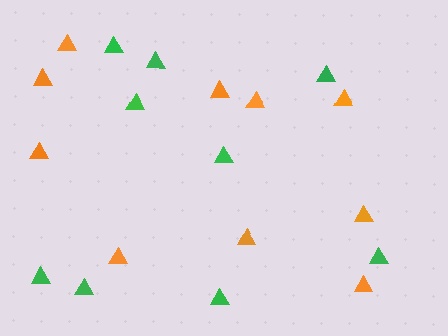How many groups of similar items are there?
There are 2 groups: one group of orange triangles (10) and one group of green triangles (9).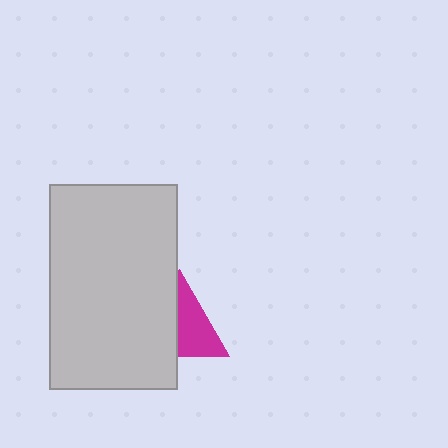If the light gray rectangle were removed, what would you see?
You would see the complete magenta triangle.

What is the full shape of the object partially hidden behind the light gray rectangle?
The partially hidden object is a magenta triangle.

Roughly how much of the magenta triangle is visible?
About half of it is visible (roughly 54%).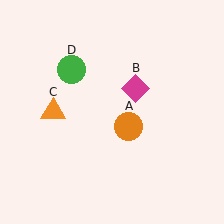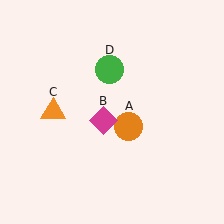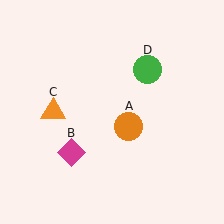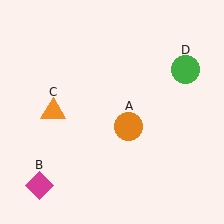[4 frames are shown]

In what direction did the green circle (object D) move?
The green circle (object D) moved right.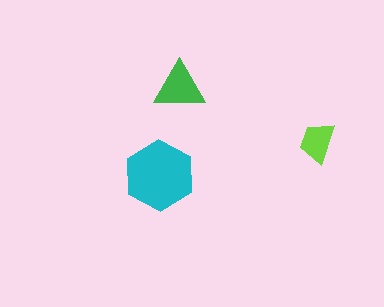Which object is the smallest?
The lime trapezoid.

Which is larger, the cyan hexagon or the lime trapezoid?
The cyan hexagon.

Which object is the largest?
The cyan hexagon.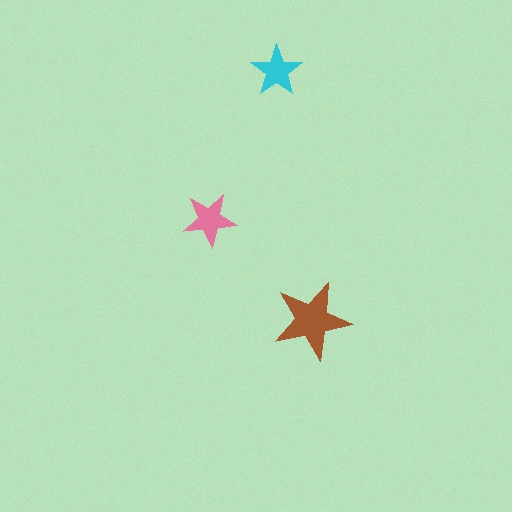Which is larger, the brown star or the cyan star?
The brown one.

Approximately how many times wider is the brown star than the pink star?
About 1.5 times wider.